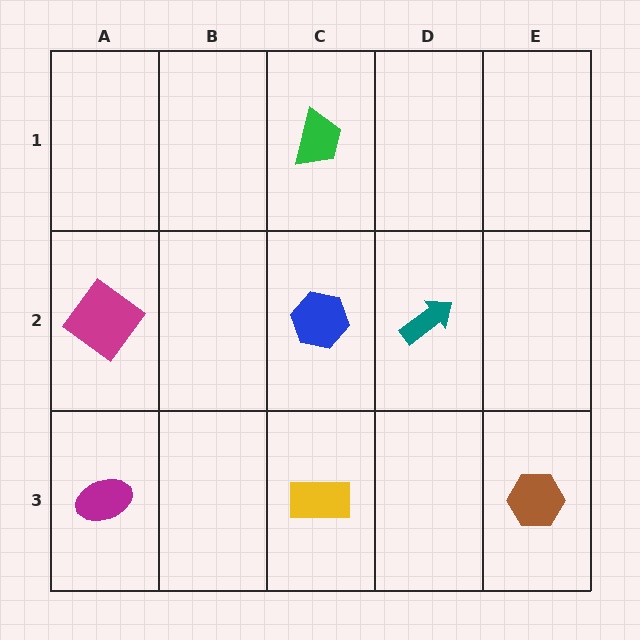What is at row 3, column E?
A brown hexagon.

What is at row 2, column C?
A blue hexagon.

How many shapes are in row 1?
1 shape.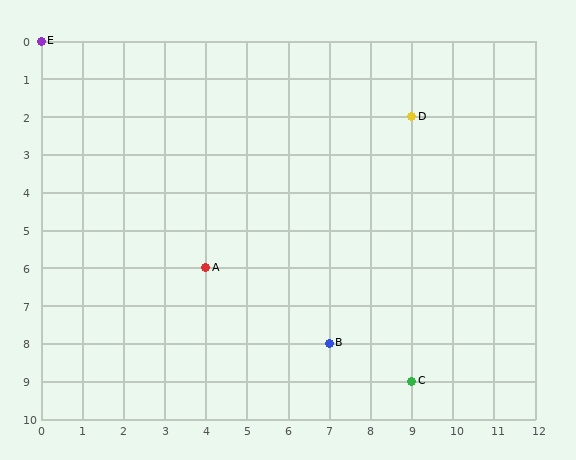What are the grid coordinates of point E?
Point E is at grid coordinates (0, 0).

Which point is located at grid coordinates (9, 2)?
Point D is at (9, 2).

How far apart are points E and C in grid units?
Points E and C are 9 columns and 9 rows apart (about 12.7 grid units diagonally).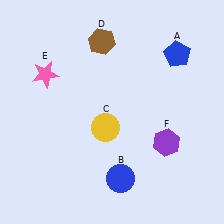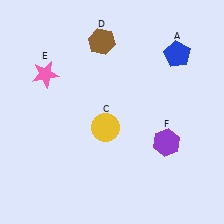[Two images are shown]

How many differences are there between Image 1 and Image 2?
There is 1 difference between the two images.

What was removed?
The blue circle (B) was removed in Image 2.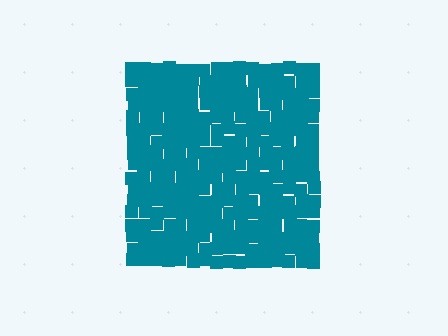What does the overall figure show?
The overall figure shows a square.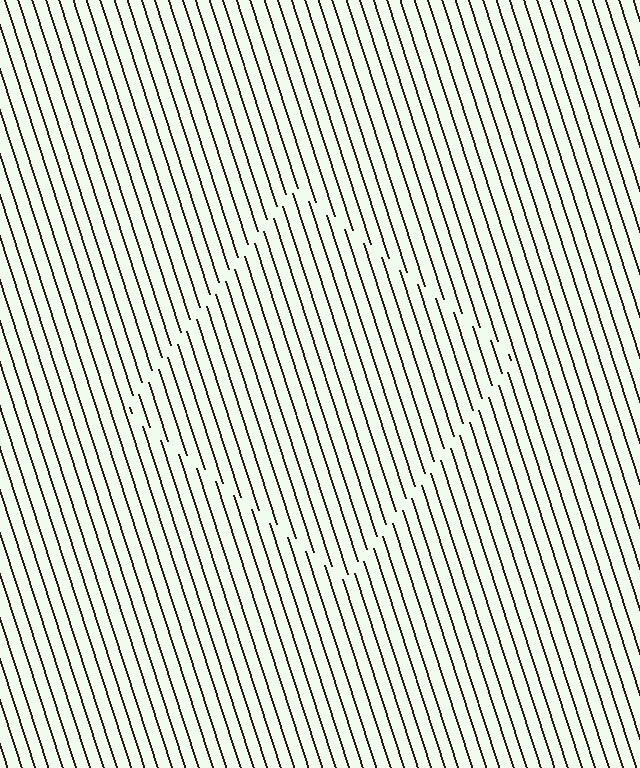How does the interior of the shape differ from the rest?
The interior of the shape contains the same grating, shifted by half a period — the contour is defined by the phase discontinuity where line-ends from the inner and outer gratings abut.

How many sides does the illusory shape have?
4 sides — the line-ends trace a square.